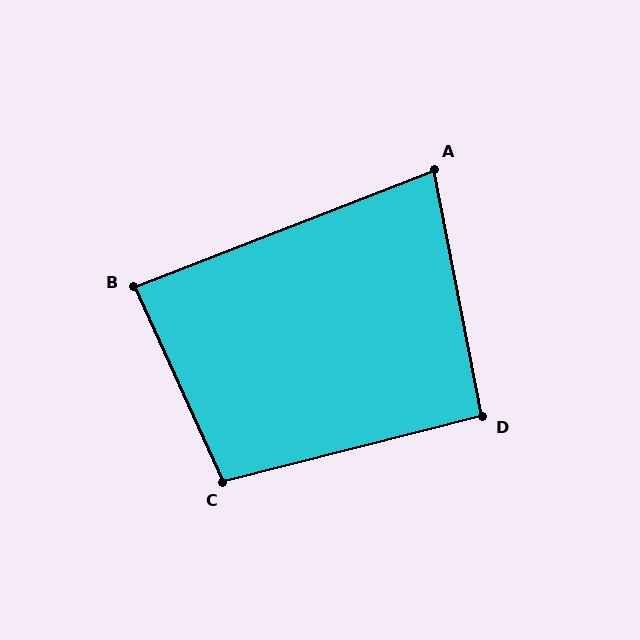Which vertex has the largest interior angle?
C, at approximately 100 degrees.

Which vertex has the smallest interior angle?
A, at approximately 80 degrees.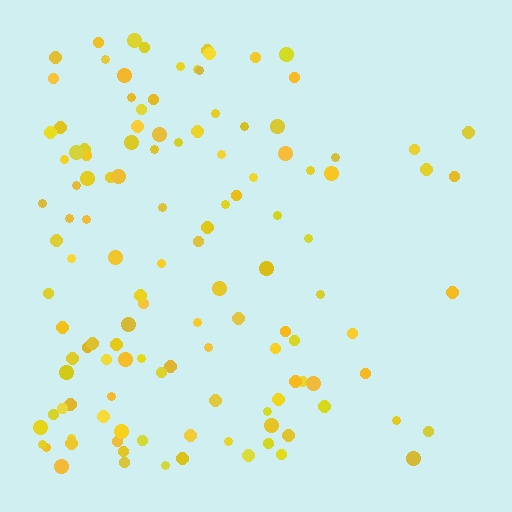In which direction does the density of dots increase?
From right to left, with the left side densest.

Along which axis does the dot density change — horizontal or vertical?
Horizontal.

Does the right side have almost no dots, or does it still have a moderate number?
Still a moderate number, just noticeably fewer than the left.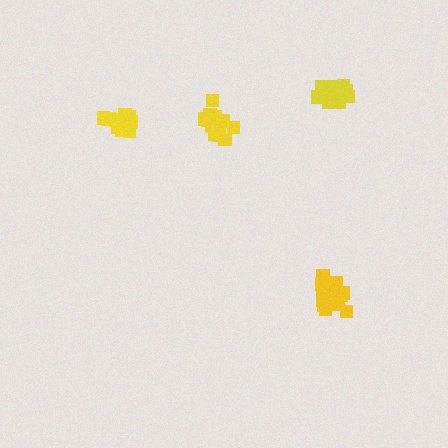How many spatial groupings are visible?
There are 4 spatial groupings.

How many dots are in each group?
Group 1: 14 dots, Group 2: 14 dots, Group 3: 15 dots, Group 4: 18 dots (61 total).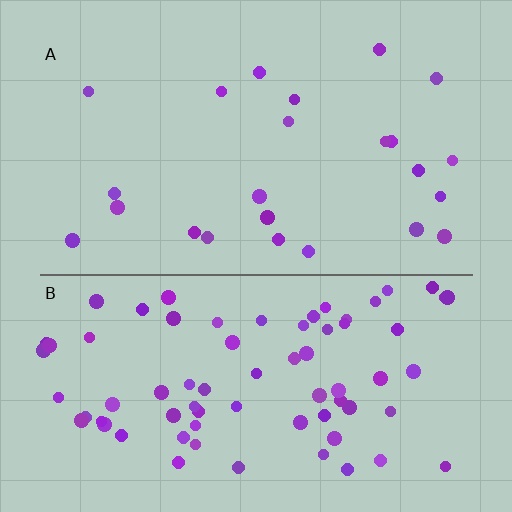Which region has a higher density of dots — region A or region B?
B (the bottom).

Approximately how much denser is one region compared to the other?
Approximately 3.1× — region B over region A.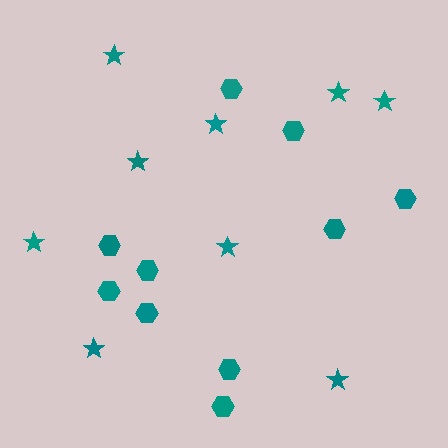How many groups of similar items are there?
There are 2 groups: one group of stars (9) and one group of hexagons (10).